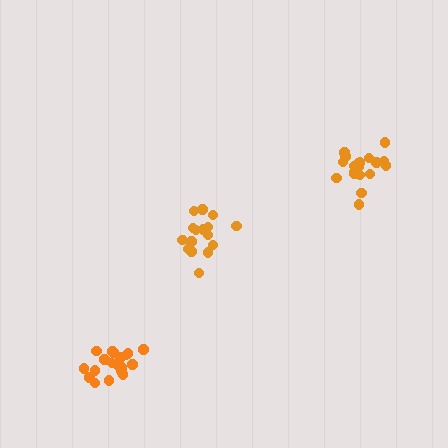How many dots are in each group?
Group 1: 16 dots, Group 2: 20 dots, Group 3: 19 dots (55 total).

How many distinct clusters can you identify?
There are 3 distinct clusters.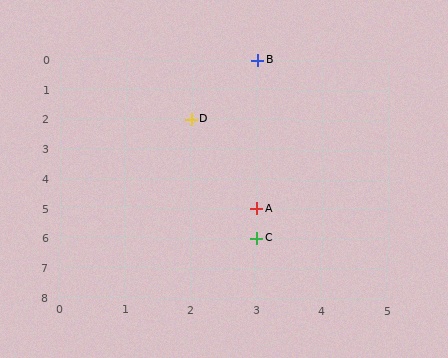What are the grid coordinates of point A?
Point A is at grid coordinates (3, 5).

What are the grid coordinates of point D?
Point D is at grid coordinates (2, 2).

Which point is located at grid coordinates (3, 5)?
Point A is at (3, 5).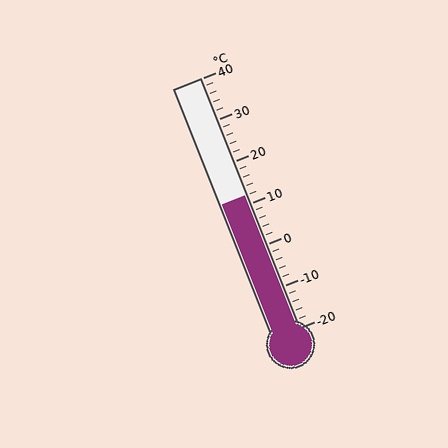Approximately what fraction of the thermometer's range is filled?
The thermometer is filled to approximately 55% of its range.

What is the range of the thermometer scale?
The thermometer scale ranges from -20°C to 40°C.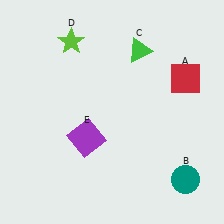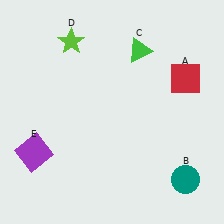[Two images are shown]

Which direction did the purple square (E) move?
The purple square (E) moved left.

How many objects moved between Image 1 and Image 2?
1 object moved between the two images.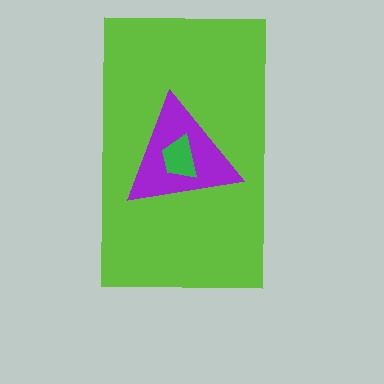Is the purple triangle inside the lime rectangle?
Yes.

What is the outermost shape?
The lime rectangle.